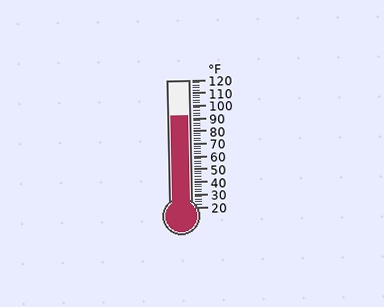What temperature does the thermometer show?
The thermometer shows approximately 92°F.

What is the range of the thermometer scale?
The thermometer scale ranges from 20°F to 120°F.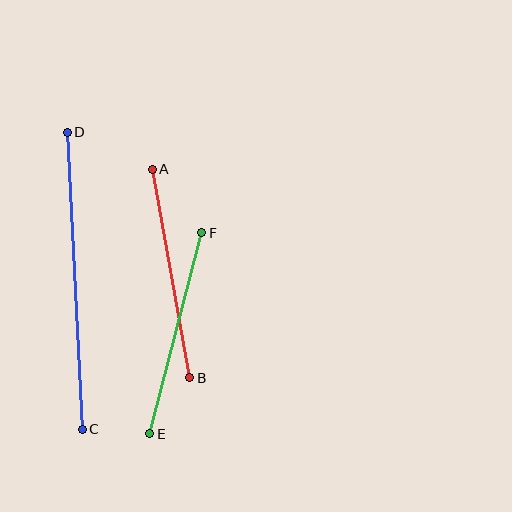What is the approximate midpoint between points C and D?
The midpoint is at approximately (75, 281) pixels.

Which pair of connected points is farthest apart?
Points C and D are farthest apart.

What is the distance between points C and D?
The distance is approximately 297 pixels.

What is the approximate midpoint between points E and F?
The midpoint is at approximately (176, 333) pixels.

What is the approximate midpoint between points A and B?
The midpoint is at approximately (171, 274) pixels.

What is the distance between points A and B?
The distance is approximately 212 pixels.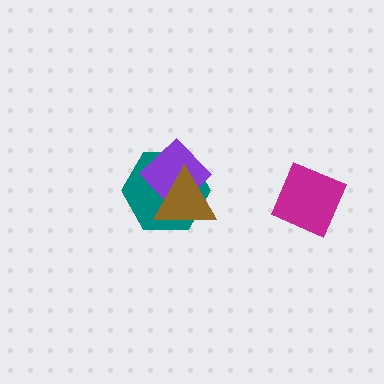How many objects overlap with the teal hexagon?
2 objects overlap with the teal hexagon.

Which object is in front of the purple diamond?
The brown triangle is in front of the purple diamond.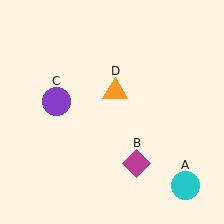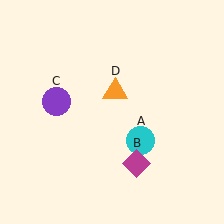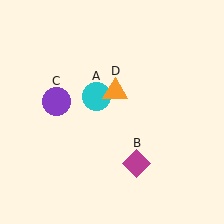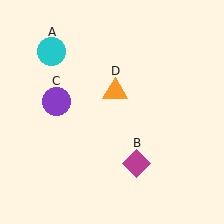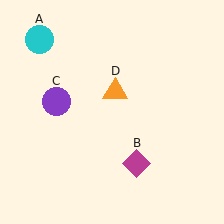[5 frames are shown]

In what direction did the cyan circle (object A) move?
The cyan circle (object A) moved up and to the left.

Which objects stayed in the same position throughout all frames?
Magenta diamond (object B) and purple circle (object C) and orange triangle (object D) remained stationary.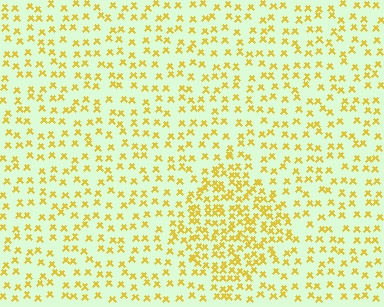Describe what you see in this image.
The image contains small yellow elements arranged at two different densities. A diamond-shaped region is visible where the elements are more densely packed than the surrounding area.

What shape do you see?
I see a diamond.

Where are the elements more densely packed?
The elements are more densely packed inside the diamond boundary.